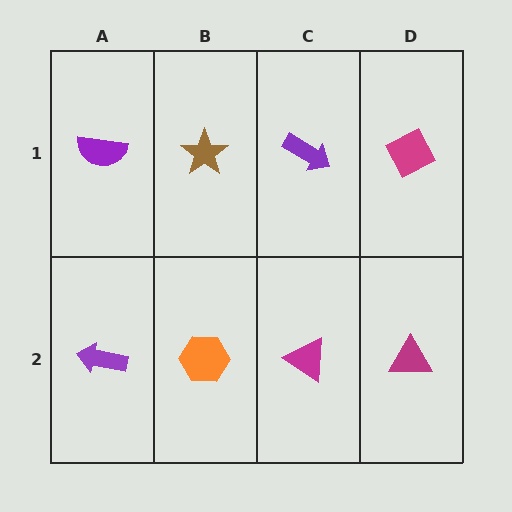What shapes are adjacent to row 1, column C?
A magenta triangle (row 2, column C), a brown star (row 1, column B), a magenta diamond (row 1, column D).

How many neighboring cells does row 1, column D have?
2.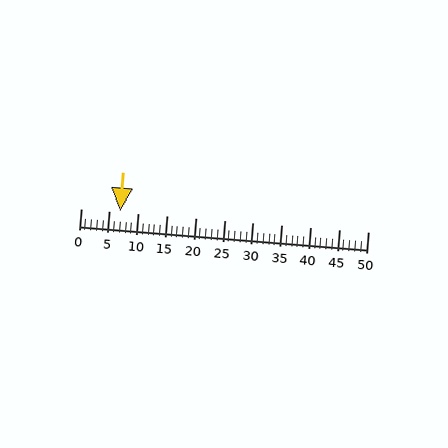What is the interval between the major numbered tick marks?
The major tick marks are spaced 5 units apart.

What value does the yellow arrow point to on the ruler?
The yellow arrow points to approximately 7.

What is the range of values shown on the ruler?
The ruler shows values from 0 to 50.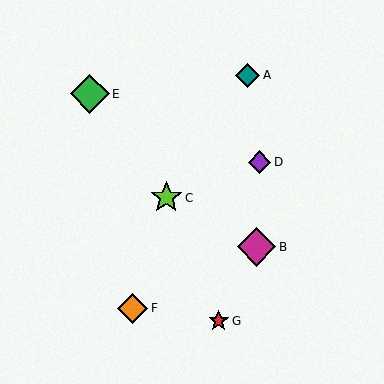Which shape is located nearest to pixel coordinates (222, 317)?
The red star (labeled G) at (219, 321) is nearest to that location.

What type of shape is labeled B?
Shape B is a magenta diamond.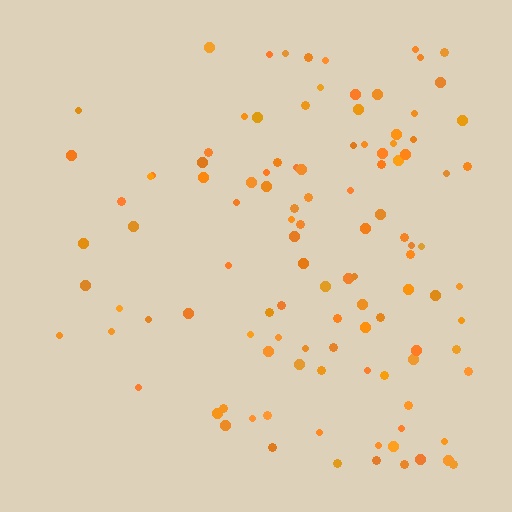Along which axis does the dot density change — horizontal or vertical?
Horizontal.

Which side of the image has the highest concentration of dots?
The right.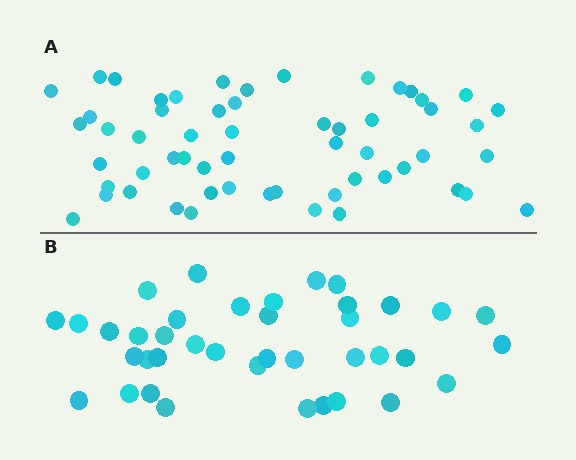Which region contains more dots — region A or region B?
Region A (the top region) has more dots.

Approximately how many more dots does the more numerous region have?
Region A has approximately 20 more dots than region B.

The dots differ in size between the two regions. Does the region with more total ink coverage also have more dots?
No. Region B has more total ink coverage because its dots are larger, but region A actually contains more individual dots. Total area can be misleading — the number of items is what matters here.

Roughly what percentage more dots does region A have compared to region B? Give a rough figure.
About 45% more.